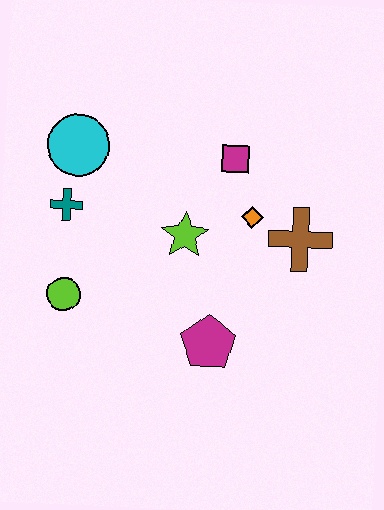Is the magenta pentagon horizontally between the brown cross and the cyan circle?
Yes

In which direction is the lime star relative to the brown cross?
The lime star is to the left of the brown cross.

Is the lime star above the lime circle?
Yes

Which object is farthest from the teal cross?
The brown cross is farthest from the teal cross.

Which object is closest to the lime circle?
The teal cross is closest to the lime circle.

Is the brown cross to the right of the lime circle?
Yes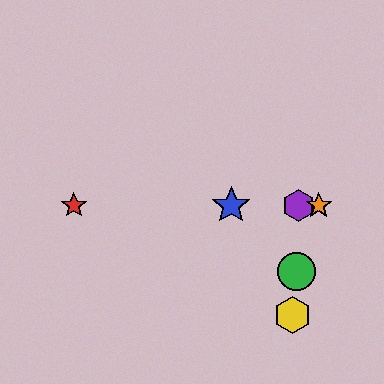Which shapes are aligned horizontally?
The red star, the blue star, the purple hexagon, the orange star are aligned horizontally.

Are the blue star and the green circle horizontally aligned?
No, the blue star is at y≈205 and the green circle is at y≈272.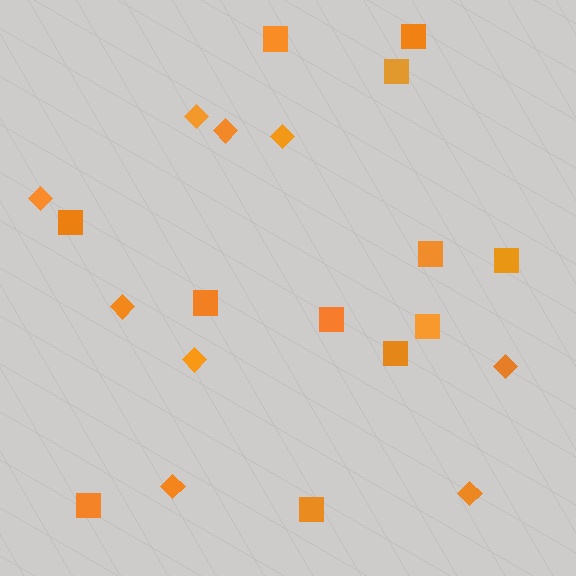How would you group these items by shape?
There are 2 groups: one group of squares (12) and one group of diamonds (9).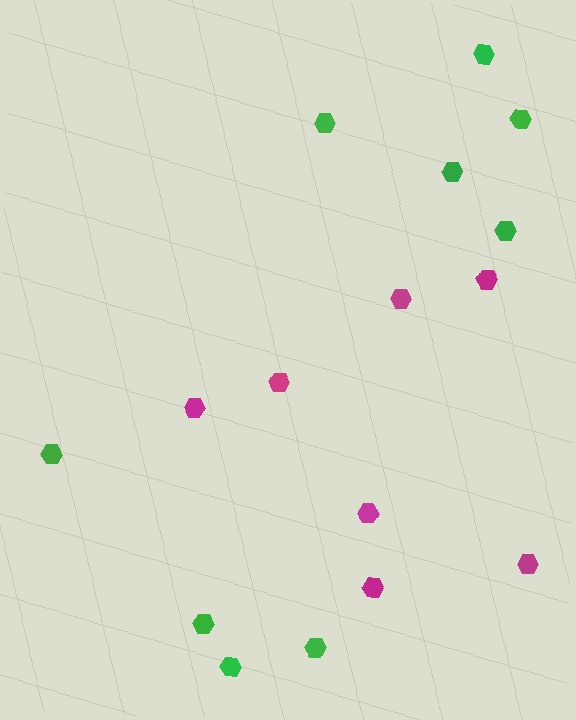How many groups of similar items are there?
There are 2 groups: one group of green hexagons (9) and one group of magenta hexagons (7).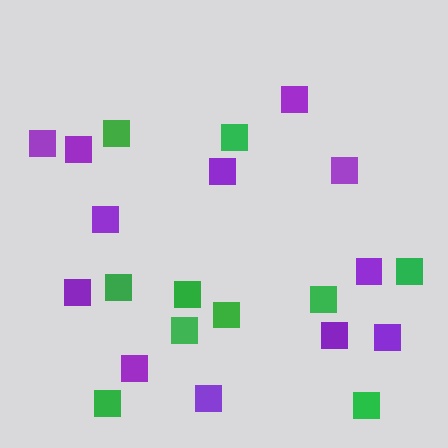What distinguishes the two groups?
There are 2 groups: one group of purple squares (12) and one group of green squares (10).